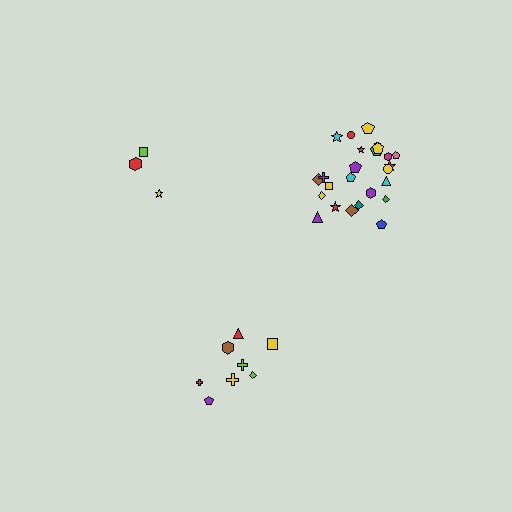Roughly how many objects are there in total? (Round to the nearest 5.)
Roughly 35 objects in total.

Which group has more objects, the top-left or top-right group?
The top-right group.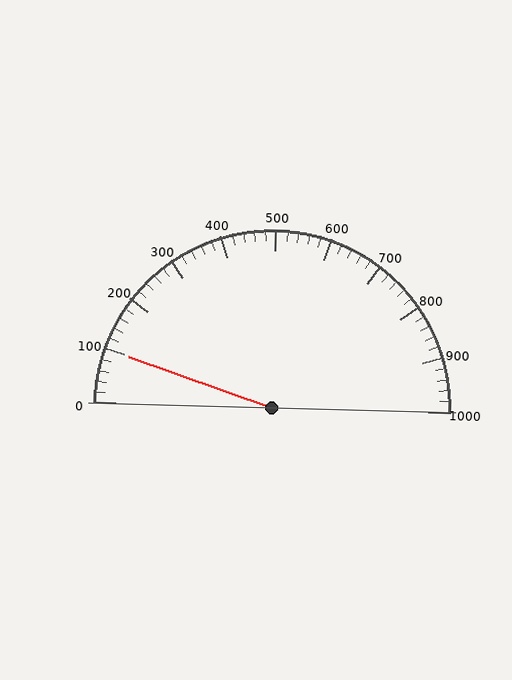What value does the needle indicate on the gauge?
The needle indicates approximately 100.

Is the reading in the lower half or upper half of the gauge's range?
The reading is in the lower half of the range (0 to 1000).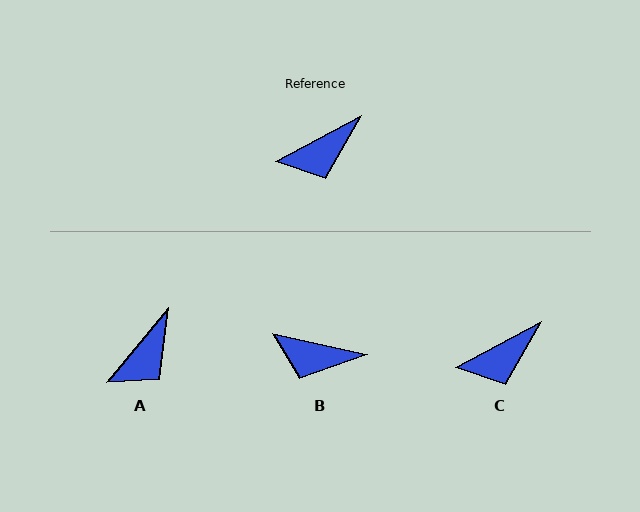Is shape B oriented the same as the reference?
No, it is off by about 41 degrees.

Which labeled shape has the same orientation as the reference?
C.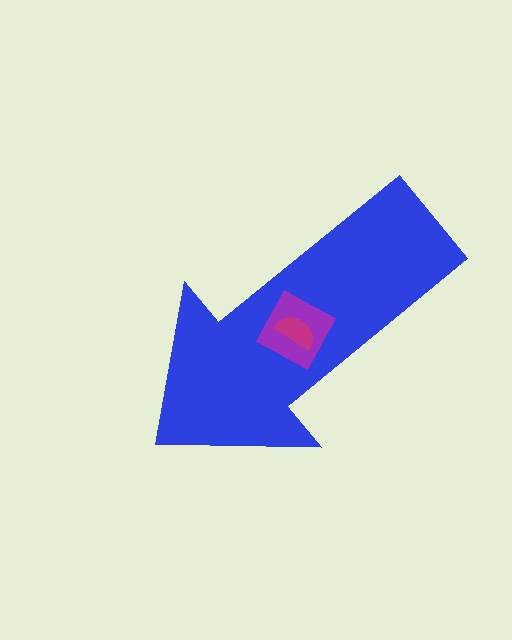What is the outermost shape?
The blue arrow.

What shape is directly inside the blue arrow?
The purple square.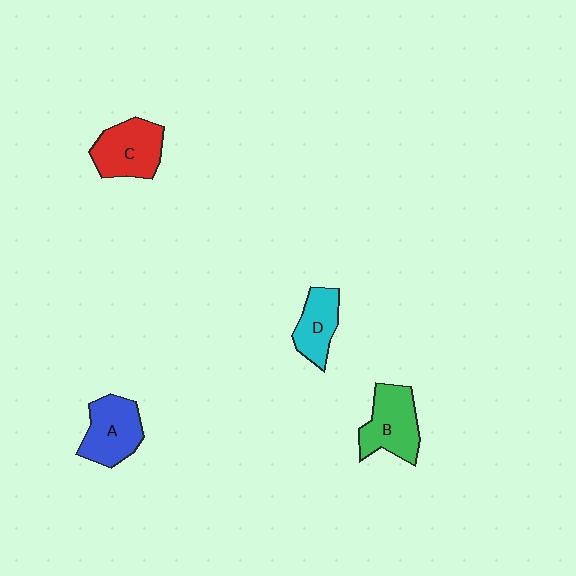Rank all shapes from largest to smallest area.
From largest to smallest: B (green), C (red), A (blue), D (cyan).